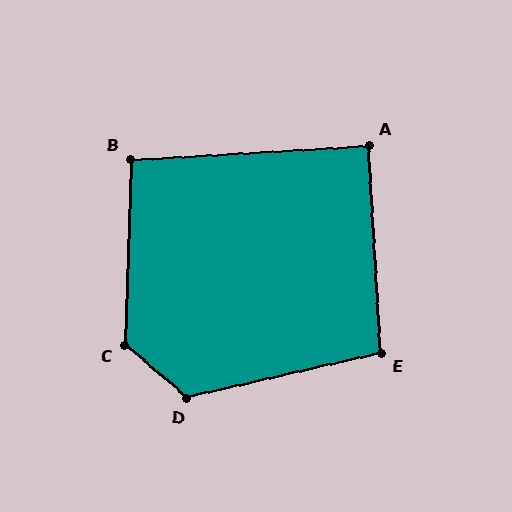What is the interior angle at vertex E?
Approximately 100 degrees (obtuse).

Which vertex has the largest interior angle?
C, at approximately 129 degrees.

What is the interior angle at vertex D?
Approximately 126 degrees (obtuse).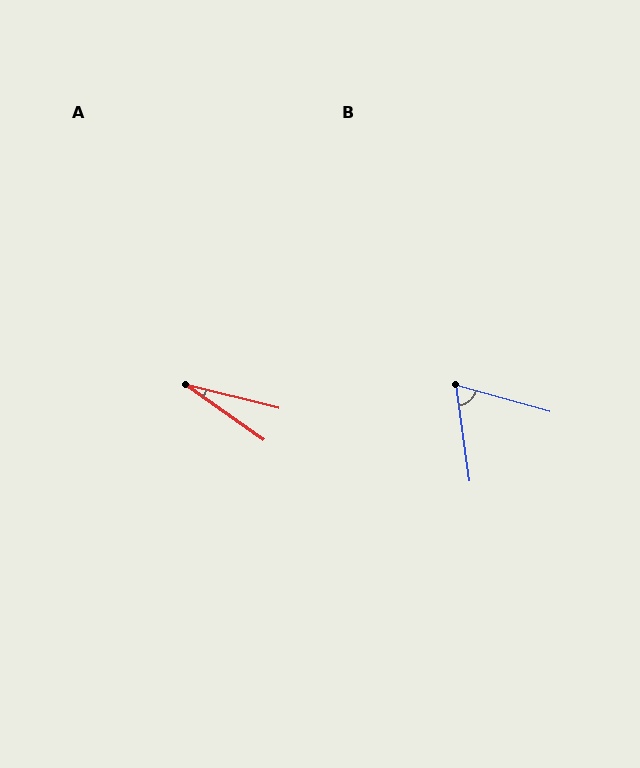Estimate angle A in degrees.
Approximately 21 degrees.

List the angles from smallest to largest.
A (21°), B (66°).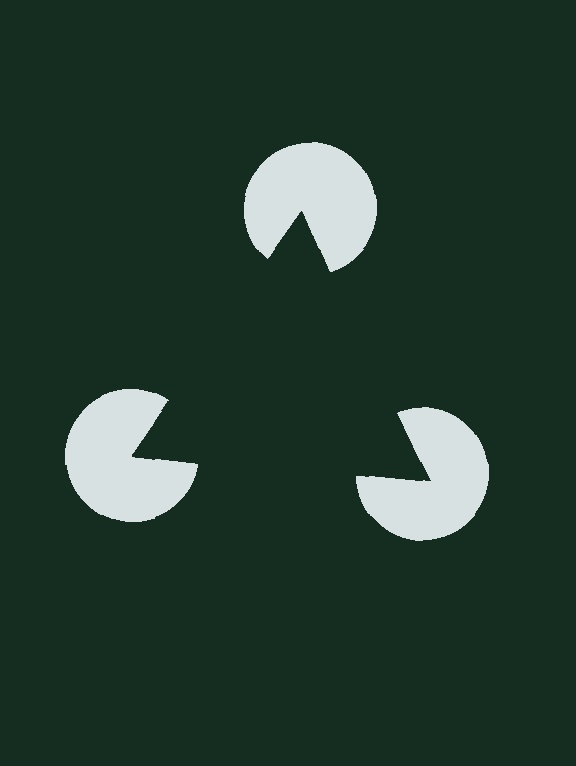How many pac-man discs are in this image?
There are 3 — one at each vertex of the illusory triangle.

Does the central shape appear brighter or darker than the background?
It typically appears slightly darker than the background, even though no actual brightness change is drawn.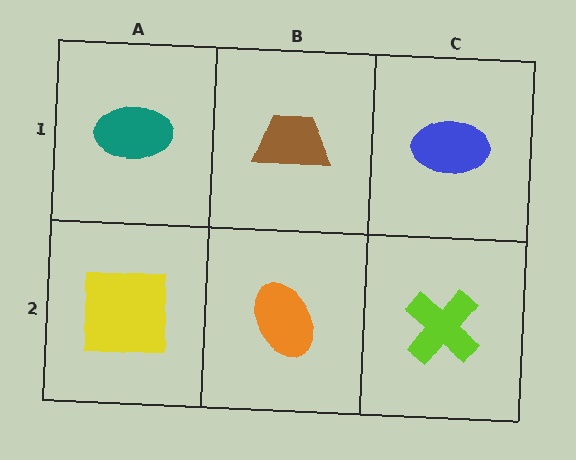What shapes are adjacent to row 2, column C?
A blue ellipse (row 1, column C), an orange ellipse (row 2, column B).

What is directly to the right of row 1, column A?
A brown trapezoid.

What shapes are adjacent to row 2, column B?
A brown trapezoid (row 1, column B), a yellow square (row 2, column A), a lime cross (row 2, column C).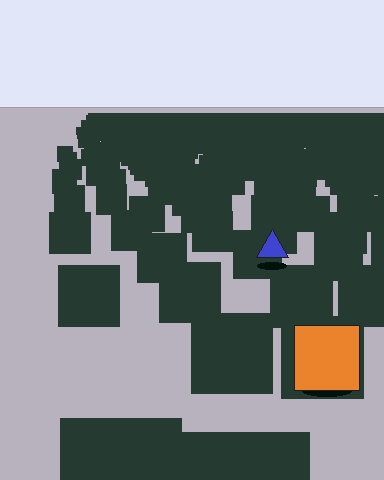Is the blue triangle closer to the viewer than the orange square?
No. The orange square is closer — you can tell from the texture gradient: the ground texture is coarser near it.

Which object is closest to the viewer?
The orange square is closest. The texture marks near it are larger and more spread out.